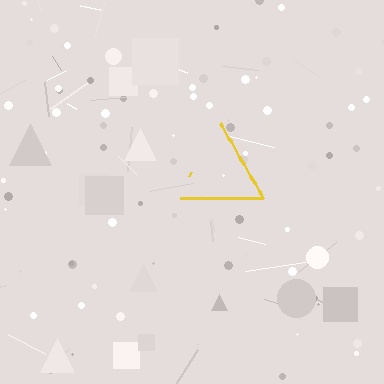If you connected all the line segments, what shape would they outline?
They would outline a triangle.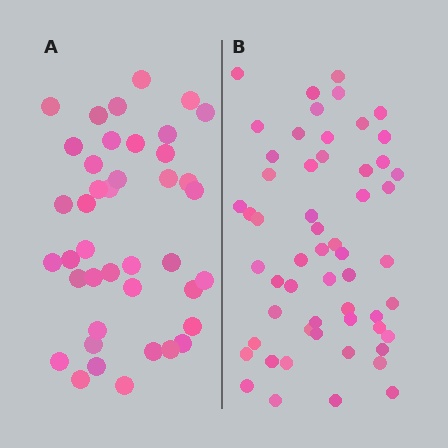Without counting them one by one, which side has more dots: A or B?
Region B (the right region) has more dots.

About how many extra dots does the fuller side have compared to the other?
Region B has approximately 15 more dots than region A.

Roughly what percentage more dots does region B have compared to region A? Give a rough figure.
About 35% more.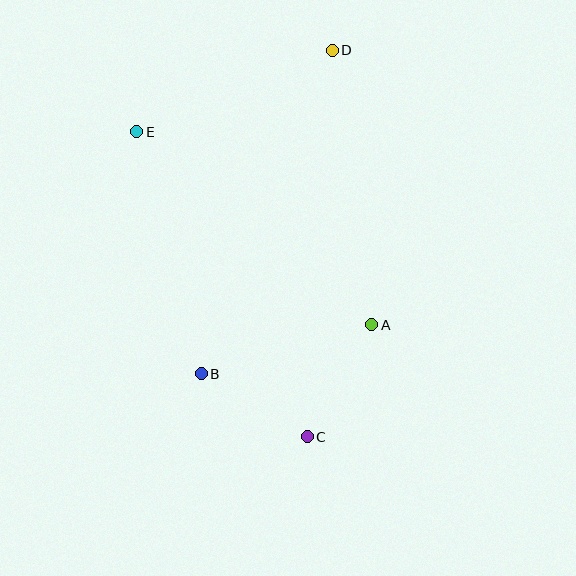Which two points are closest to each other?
Points B and C are closest to each other.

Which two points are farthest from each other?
Points C and D are farthest from each other.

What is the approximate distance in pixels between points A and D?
The distance between A and D is approximately 278 pixels.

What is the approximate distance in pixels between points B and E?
The distance between B and E is approximately 250 pixels.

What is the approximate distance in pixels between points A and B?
The distance between A and B is approximately 178 pixels.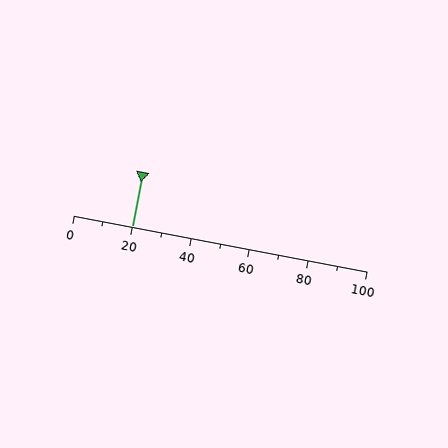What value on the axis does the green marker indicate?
The marker indicates approximately 20.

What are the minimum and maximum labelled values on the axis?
The axis runs from 0 to 100.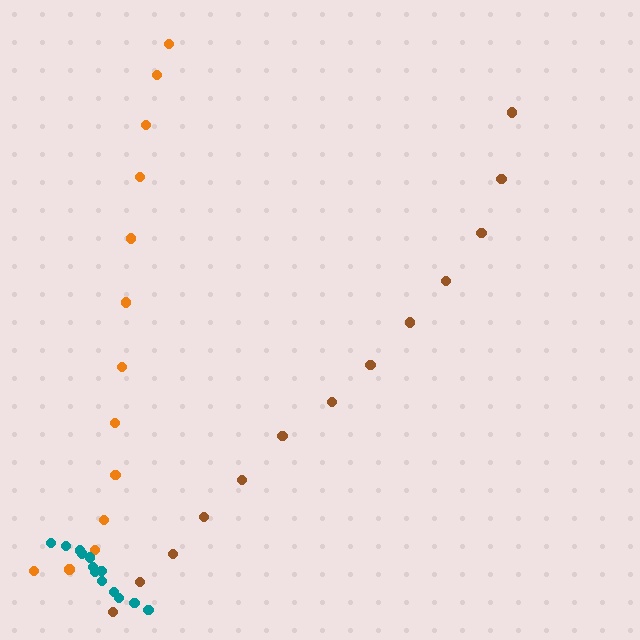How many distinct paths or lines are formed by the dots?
There are 3 distinct paths.